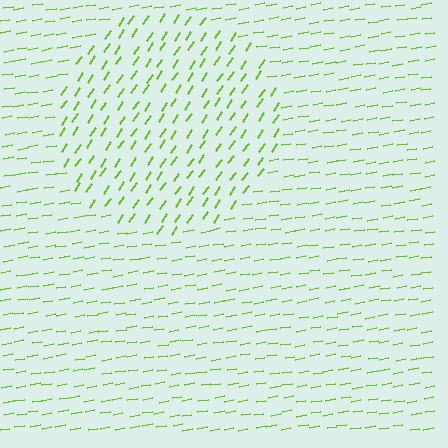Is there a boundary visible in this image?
Yes, there is a texture boundary formed by a change in line orientation.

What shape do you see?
I see a circle.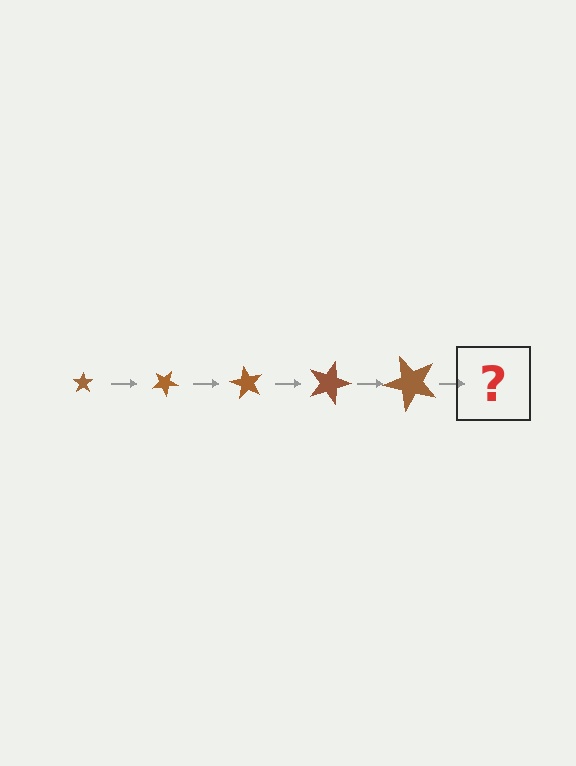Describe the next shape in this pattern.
It should be a star, larger than the previous one and rotated 150 degrees from the start.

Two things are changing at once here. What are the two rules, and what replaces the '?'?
The two rules are that the star grows larger each step and it rotates 30 degrees each step. The '?' should be a star, larger than the previous one and rotated 150 degrees from the start.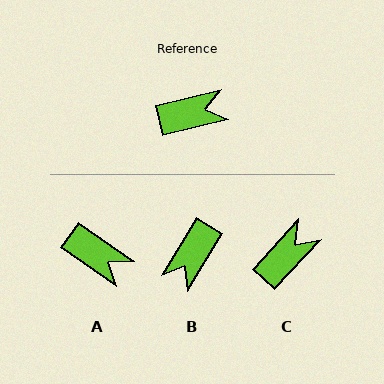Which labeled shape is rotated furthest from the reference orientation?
B, about 134 degrees away.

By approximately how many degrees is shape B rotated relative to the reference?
Approximately 134 degrees clockwise.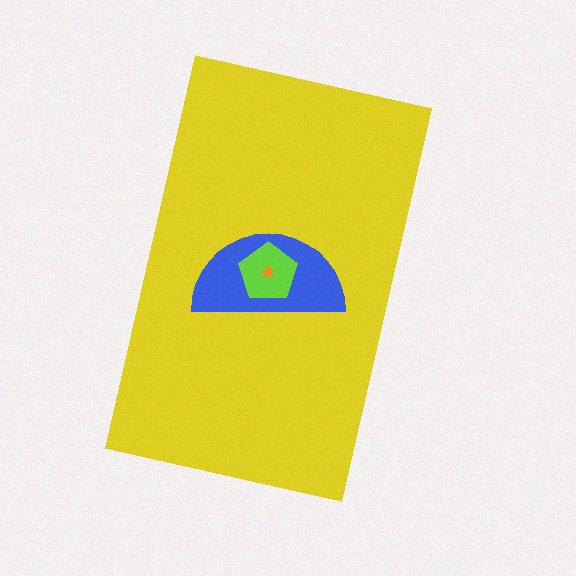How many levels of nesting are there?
4.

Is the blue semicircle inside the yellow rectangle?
Yes.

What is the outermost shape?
The yellow rectangle.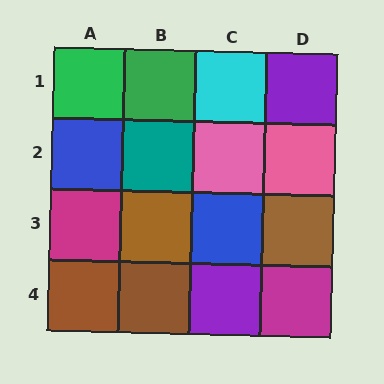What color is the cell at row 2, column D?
Pink.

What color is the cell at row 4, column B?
Brown.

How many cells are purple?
2 cells are purple.